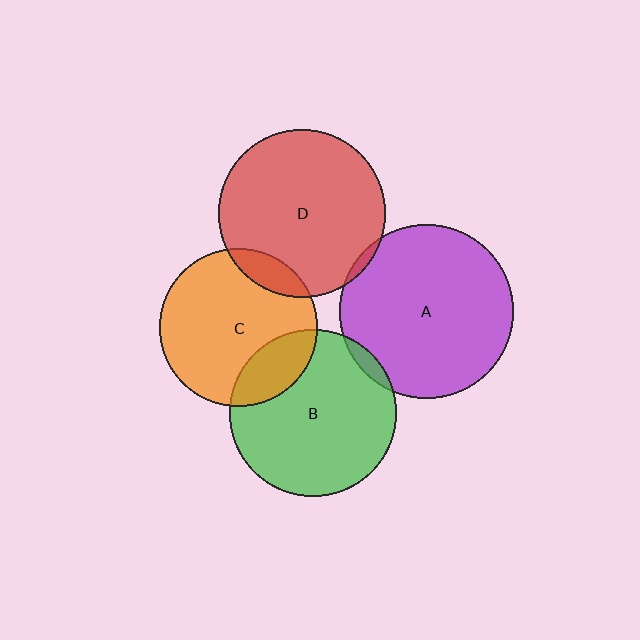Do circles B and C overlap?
Yes.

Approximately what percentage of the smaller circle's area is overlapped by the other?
Approximately 20%.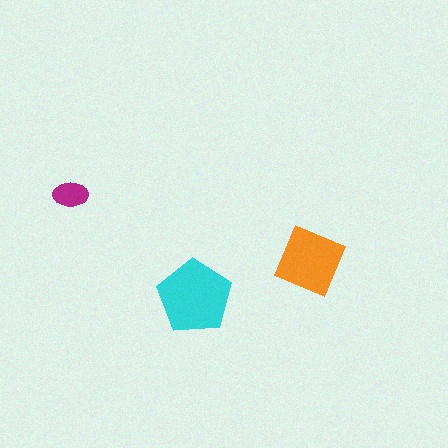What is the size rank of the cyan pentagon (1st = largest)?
1st.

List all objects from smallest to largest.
The magenta ellipse, the orange square, the cyan pentagon.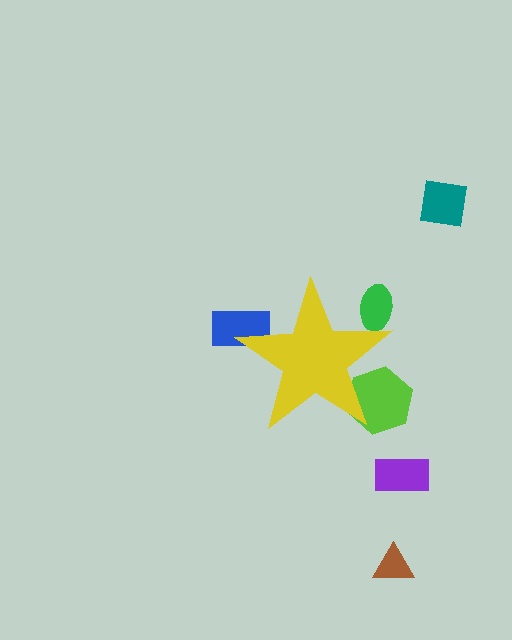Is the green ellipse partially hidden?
Yes, the green ellipse is partially hidden behind the yellow star.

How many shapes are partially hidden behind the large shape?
3 shapes are partially hidden.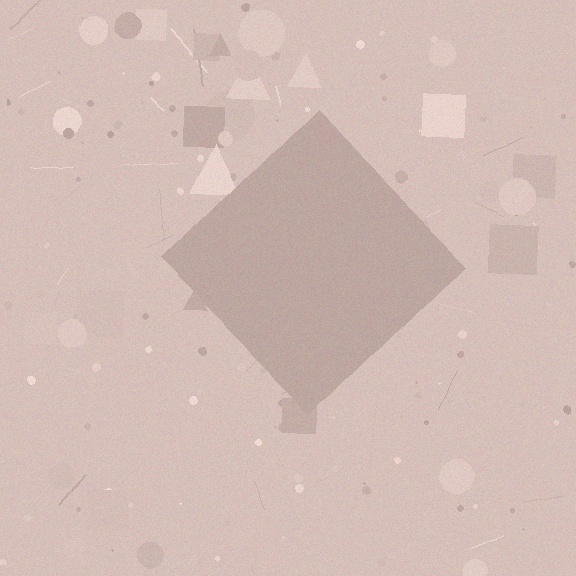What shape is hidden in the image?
A diamond is hidden in the image.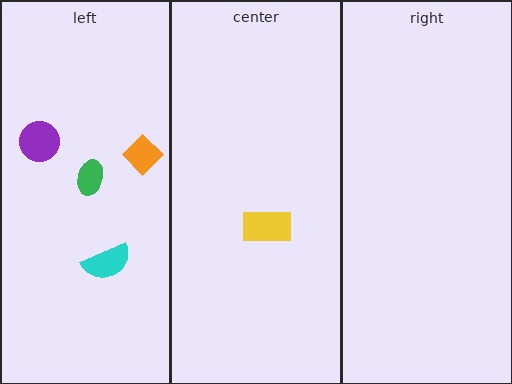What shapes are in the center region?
The yellow rectangle.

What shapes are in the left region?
The cyan semicircle, the orange diamond, the purple circle, the green ellipse.